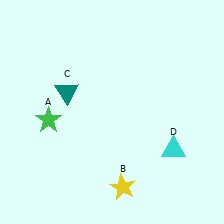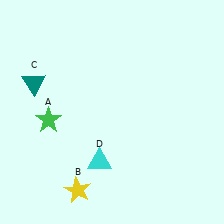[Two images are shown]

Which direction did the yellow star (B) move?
The yellow star (B) moved left.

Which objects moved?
The objects that moved are: the yellow star (B), the teal triangle (C), the cyan triangle (D).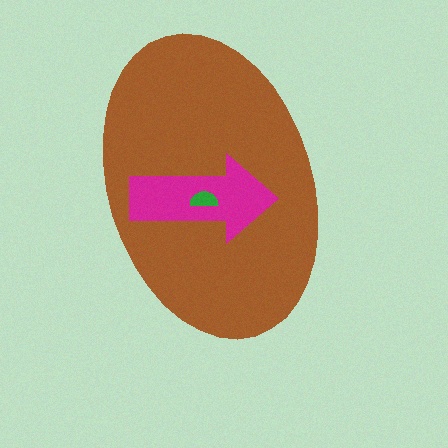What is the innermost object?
The green semicircle.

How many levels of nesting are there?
3.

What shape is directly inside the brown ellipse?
The magenta arrow.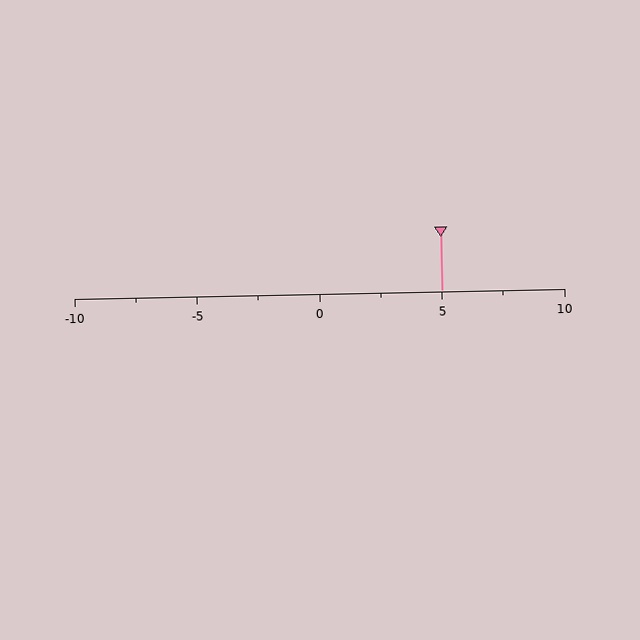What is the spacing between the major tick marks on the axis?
The major ticks are spaced 5 apart.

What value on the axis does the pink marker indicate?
The marker indicates approximately 5.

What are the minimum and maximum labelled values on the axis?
The axis runs from -10 to 10.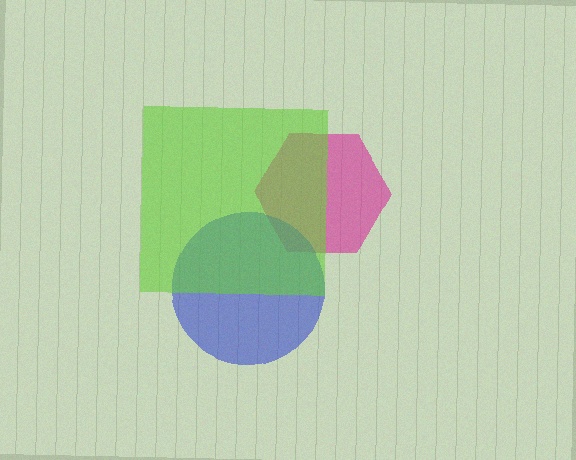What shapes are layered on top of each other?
The layered shapes are: a magenta hexagon, a blue circle, a lime square.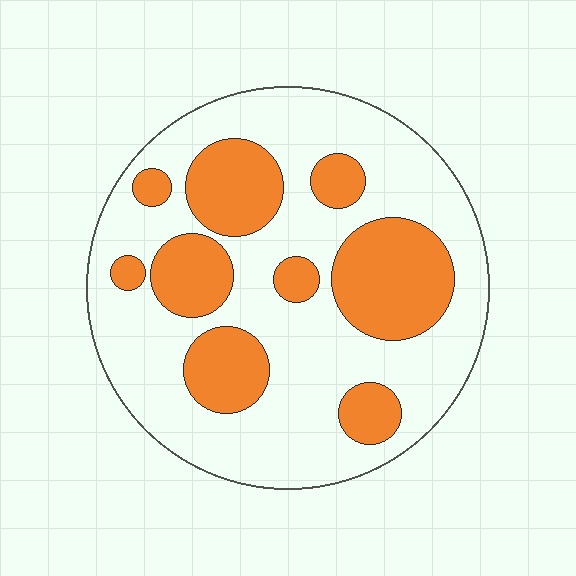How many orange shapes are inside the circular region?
9.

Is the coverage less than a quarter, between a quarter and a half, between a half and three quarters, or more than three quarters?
Between a quarter and a half.